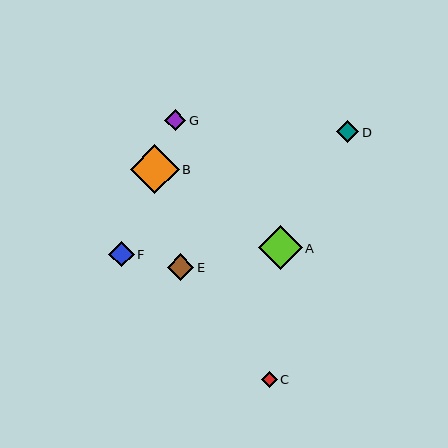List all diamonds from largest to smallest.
From largest to smallest: B, A, E, F, D, G, C.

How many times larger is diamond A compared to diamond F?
Diamond A is approximately 1.7 times the size of diamond F.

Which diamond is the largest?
Diamond B is the largest with a size of approximately 49 pixels.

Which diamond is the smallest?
Diamond C is the smallest with a size of approximately 15 pixels.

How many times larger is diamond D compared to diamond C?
Diamond D is approximately 1.5 times the size of diamond C.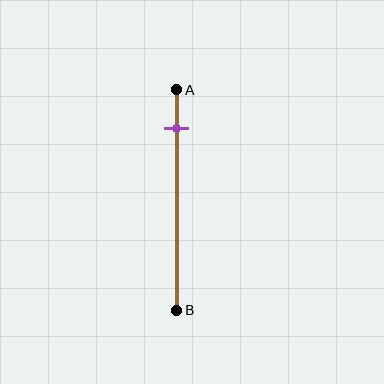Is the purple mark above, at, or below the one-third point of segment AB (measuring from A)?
The purple mark is above the one-third point of segment AB.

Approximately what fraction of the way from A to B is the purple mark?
The purple mark is approximately 15% of the way from A to B.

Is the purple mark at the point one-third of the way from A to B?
No, the mark is at about 15% from A, not at the 33% one-third point.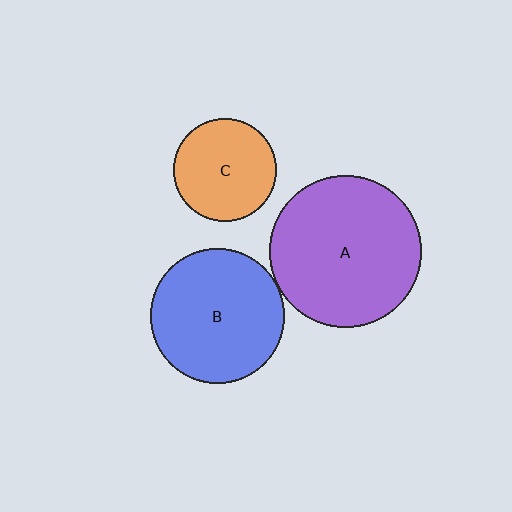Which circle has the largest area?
Circle A (purple).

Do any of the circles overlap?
No, none of the circles overlap.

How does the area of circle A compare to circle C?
Approximately 2.2 times.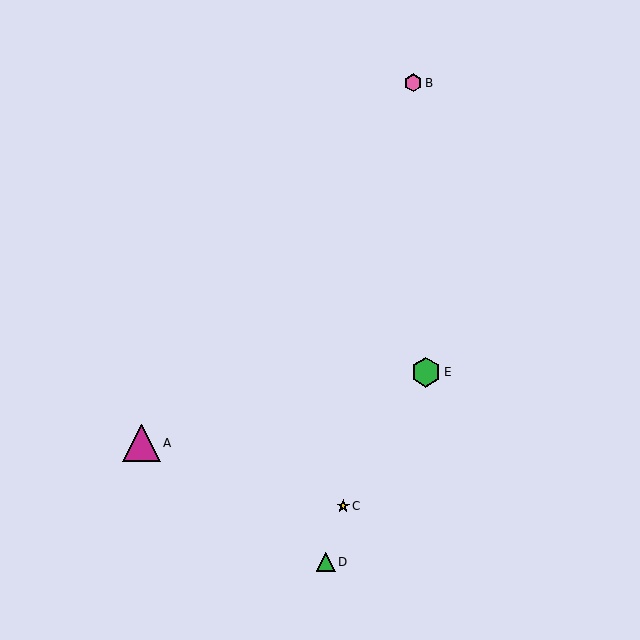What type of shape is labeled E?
Shape E is a green hexagon.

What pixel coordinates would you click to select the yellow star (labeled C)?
Click at (343, 506) to select the yellow star C.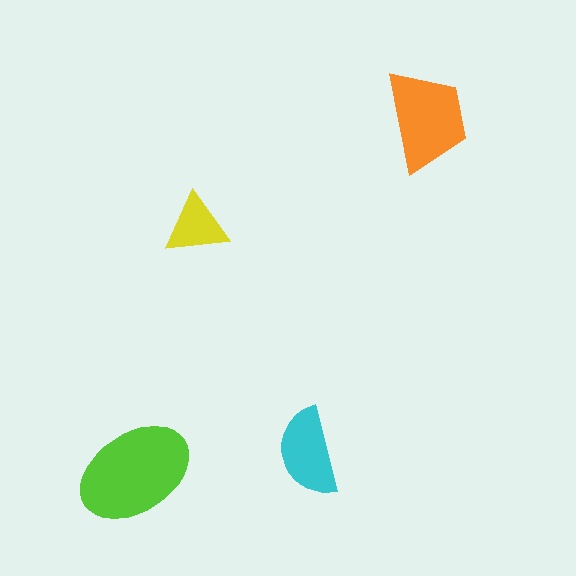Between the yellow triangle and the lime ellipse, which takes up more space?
The lime ellipse.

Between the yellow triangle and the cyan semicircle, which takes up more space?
The cyan semicircle.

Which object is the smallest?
The yellow triangle.